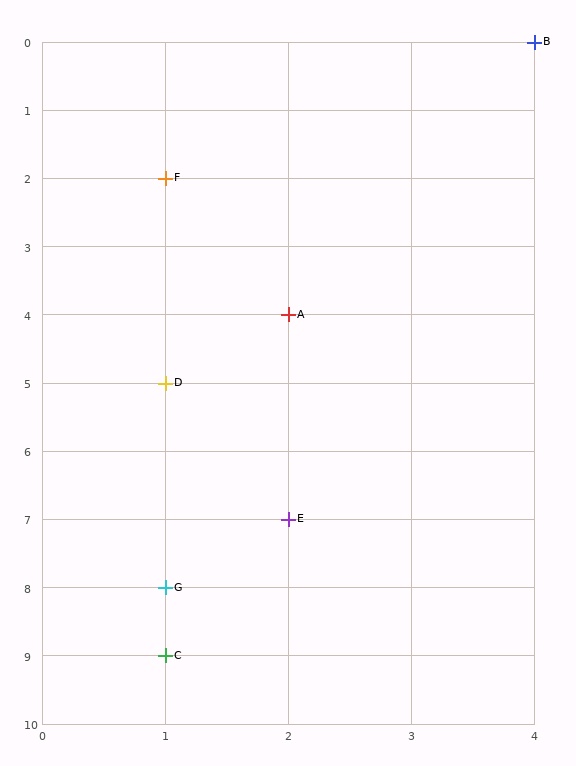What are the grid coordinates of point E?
Point E is at grid coordinates (2, 7).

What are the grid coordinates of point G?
Point G is at grid coordinates (1, 8).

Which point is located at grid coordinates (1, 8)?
Point G is at (1, 8).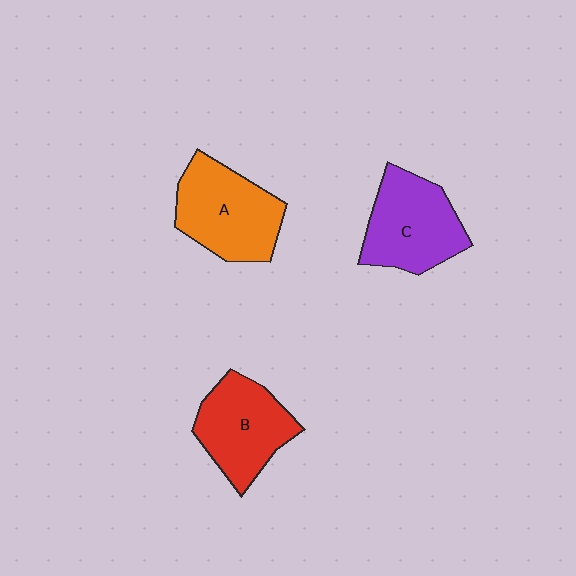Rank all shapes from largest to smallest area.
From largest to smallest: A (orange), C (purple), B (red).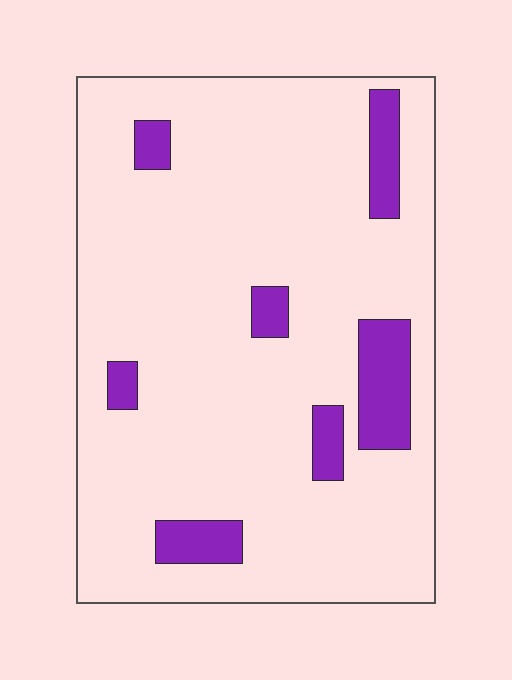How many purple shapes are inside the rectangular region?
7.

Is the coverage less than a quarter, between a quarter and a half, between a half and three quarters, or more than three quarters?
Less than a quarter.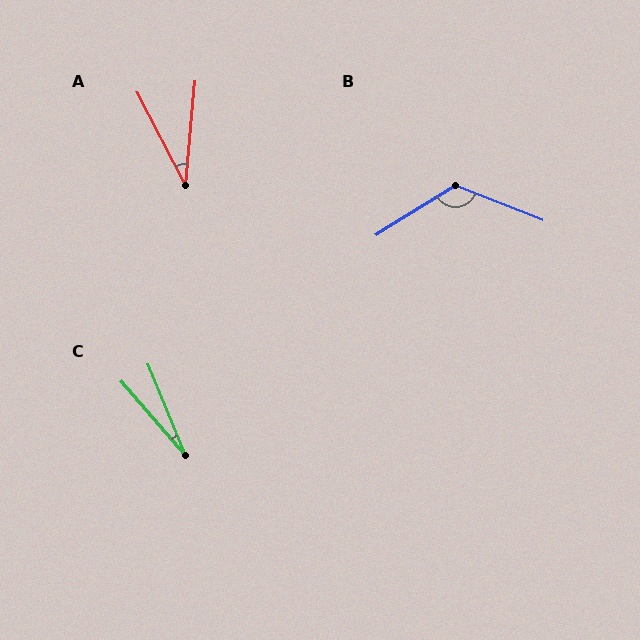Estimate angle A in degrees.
Approximately 33 degrees.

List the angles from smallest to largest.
C (18°), A (33°), B (127°).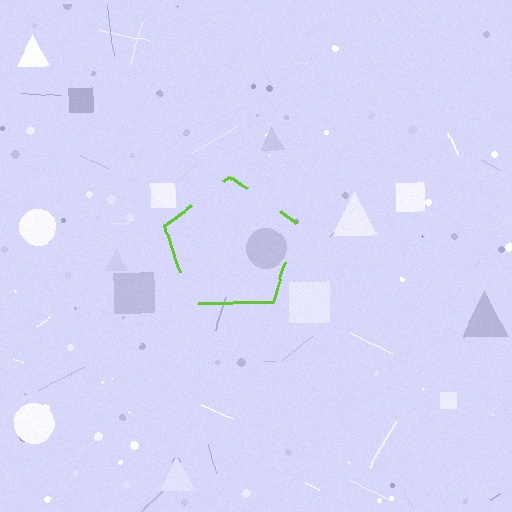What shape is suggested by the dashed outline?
The dashed outline suggests a pentagon.